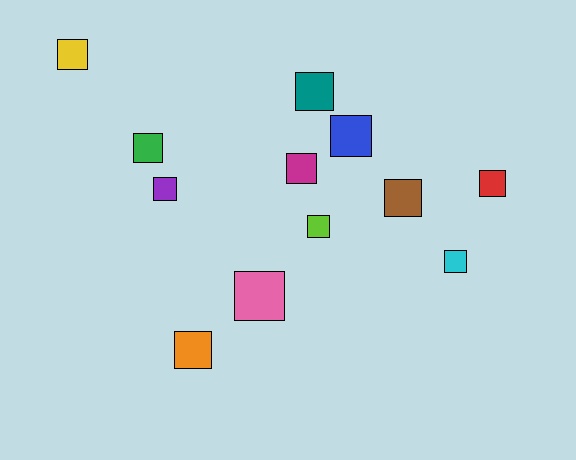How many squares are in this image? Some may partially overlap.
There are 12 squares.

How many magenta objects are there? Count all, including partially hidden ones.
There is 1 magenta object.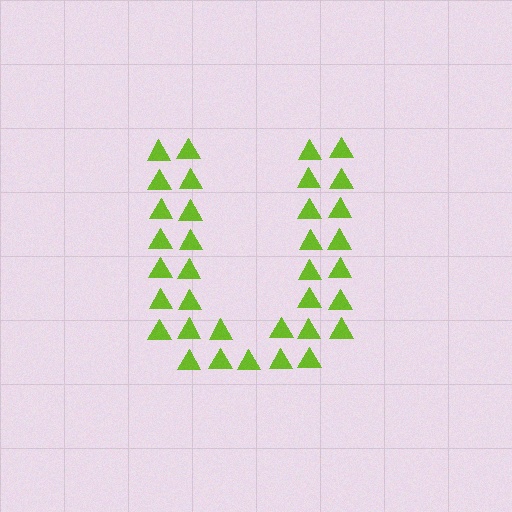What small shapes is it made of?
It is made of small triangles.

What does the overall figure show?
The overall figure shows the letter U.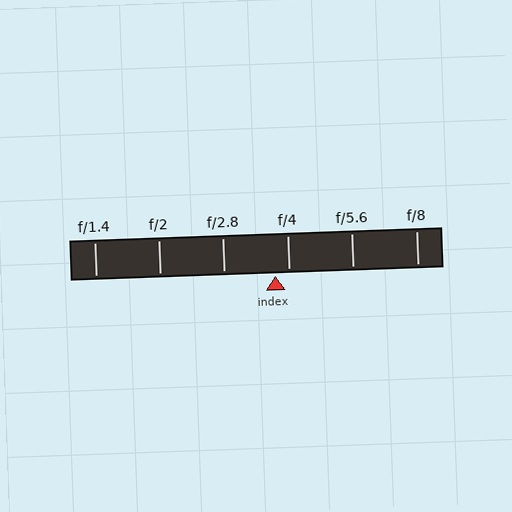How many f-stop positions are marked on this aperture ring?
There are 6 f-stop positions marked.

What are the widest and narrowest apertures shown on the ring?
The widest aperture shown is f/1.4 and the narrowest is f/8.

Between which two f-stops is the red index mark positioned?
The index mark is between f/2.8 and f/4.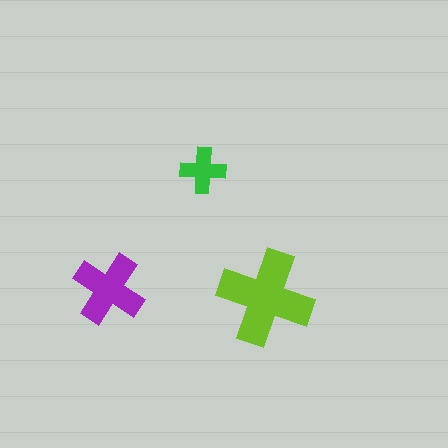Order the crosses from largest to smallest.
the lime one, the purple one, the green one.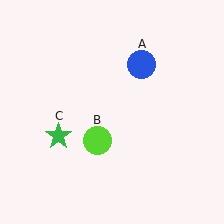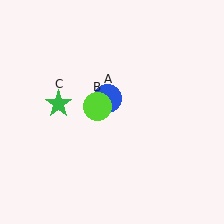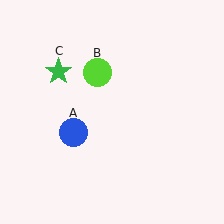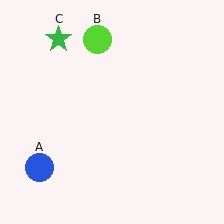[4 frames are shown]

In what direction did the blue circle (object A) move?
The blue circle (object A) moved down and to the left.